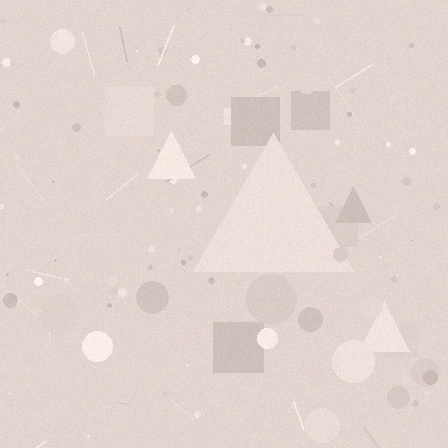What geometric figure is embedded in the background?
A triangle is embedded in the background.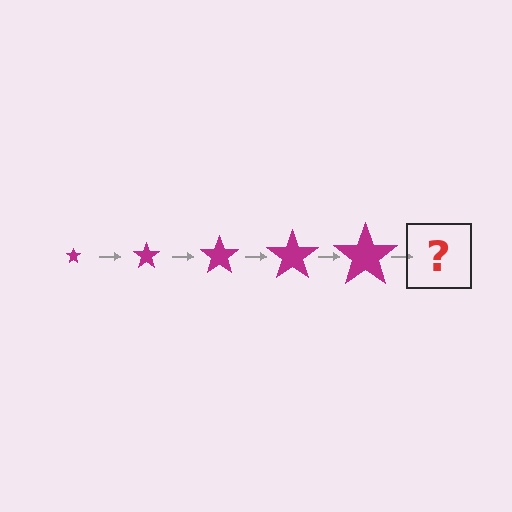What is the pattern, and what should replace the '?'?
The pattern is that the star gets progressively larger each step. The '?' should be a magenta star, larger than the previous one.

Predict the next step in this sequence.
The next step is a magenta star, larger than the previous one.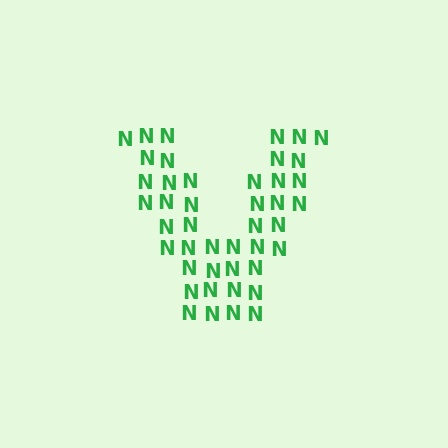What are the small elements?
The small elements are letter N's.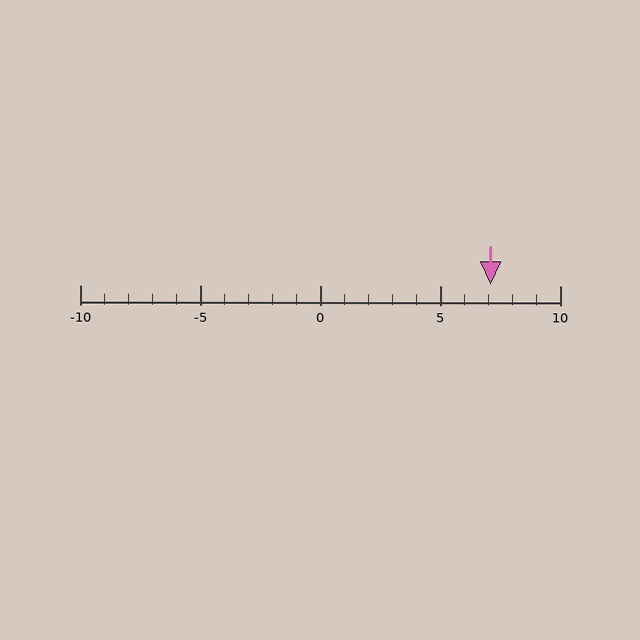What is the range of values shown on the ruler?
The ruler shows values from -10 to 10.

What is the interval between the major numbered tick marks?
The major tick marks are spaced 5 units apart.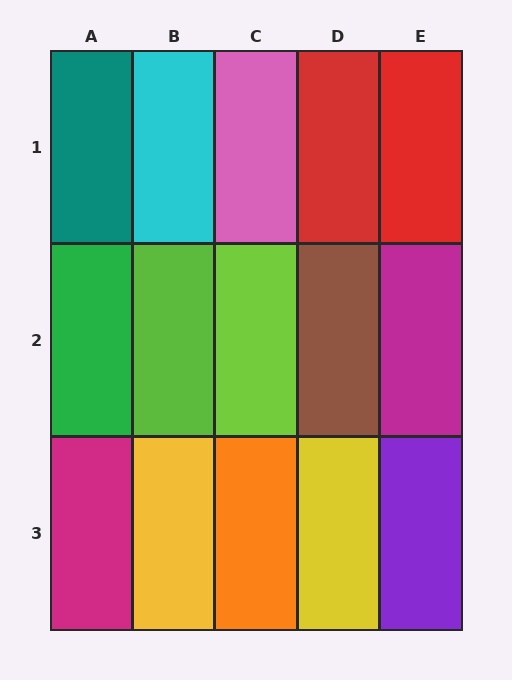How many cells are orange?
1 cell is orange.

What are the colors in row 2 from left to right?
Green, lime, lime, brown, magenta.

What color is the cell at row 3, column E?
Purple.